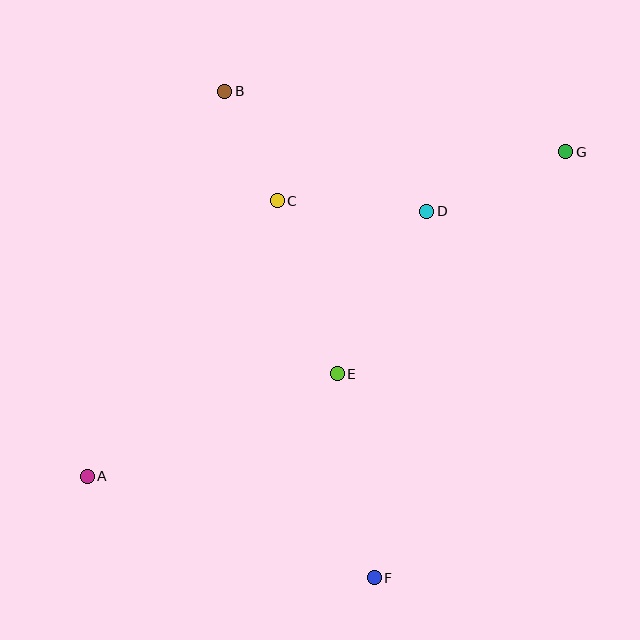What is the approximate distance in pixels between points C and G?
The distance between C and G is approximately 293 pixels.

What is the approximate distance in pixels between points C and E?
The distance between C and E is approximately 183 pixels.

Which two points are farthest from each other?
Points A and G are farthest from each other.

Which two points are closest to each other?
Points B and C are closest to each other.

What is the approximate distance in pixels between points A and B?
The distance between A and B is approximately 409 pixels.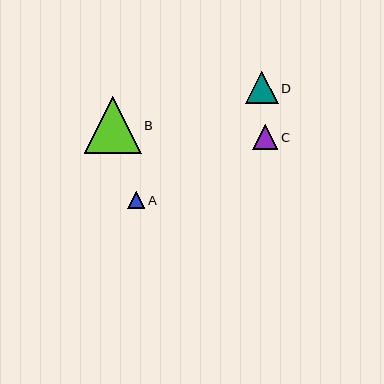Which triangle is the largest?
Triangle B is the largest with a size of approximately 57 pixels.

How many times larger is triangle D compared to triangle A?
Triangle D is approximately 1.9 times the size of triangle A.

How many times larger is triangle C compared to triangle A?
Triangle C is approximately 1.5 times the size of triangle A.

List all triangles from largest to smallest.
From largest to smallest: B, D, C, A.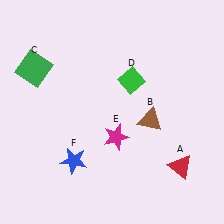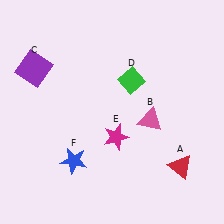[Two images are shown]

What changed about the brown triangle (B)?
In Image 1, B is brown. In Image 2, it changed to pink.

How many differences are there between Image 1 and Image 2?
There are 2 differences between the two images.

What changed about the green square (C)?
In Image 1, C is green. In Image 2, it changed to purple.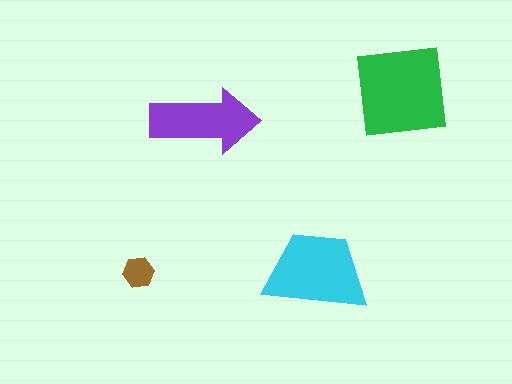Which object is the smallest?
The brown hexagon.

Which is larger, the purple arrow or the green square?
The green square.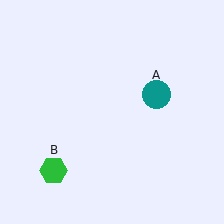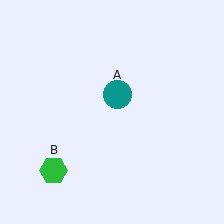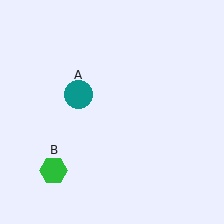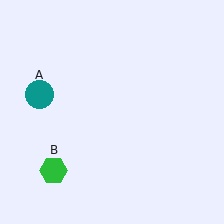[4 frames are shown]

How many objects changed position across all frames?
1 object changed position: teal circle (object A).